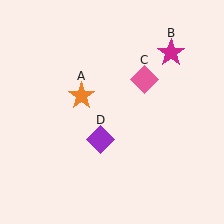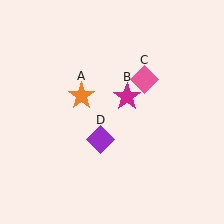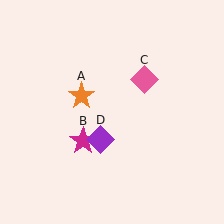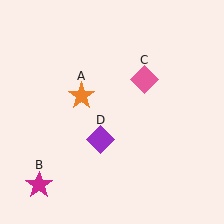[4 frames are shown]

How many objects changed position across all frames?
1 object changed position: magenta star (object B).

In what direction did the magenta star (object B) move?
The magenta star (object B) moved down and to the left.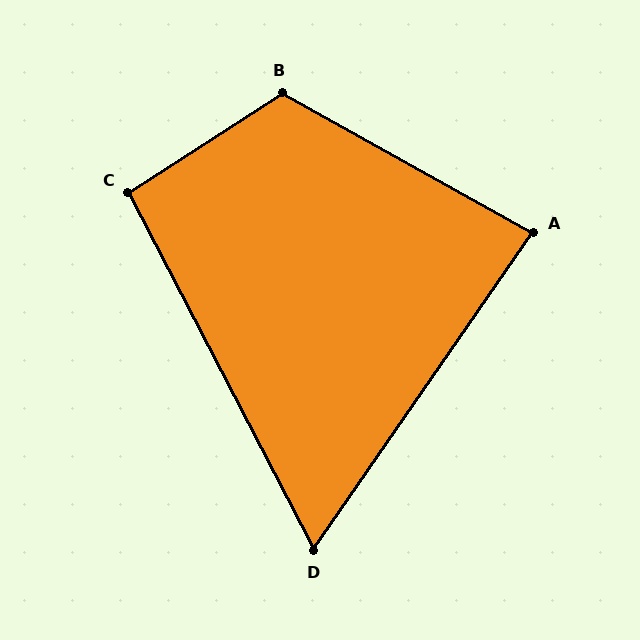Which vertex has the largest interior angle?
B, at approximately 118 degrees.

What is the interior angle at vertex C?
Approximately 95 degrees (obtuse).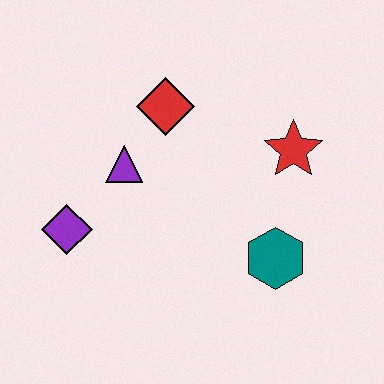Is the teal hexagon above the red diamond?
No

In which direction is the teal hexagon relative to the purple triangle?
The teal hexagon is to the right of the purple triangle.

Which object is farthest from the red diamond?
The teal hexagon is farthest from the red diamond.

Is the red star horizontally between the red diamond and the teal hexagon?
No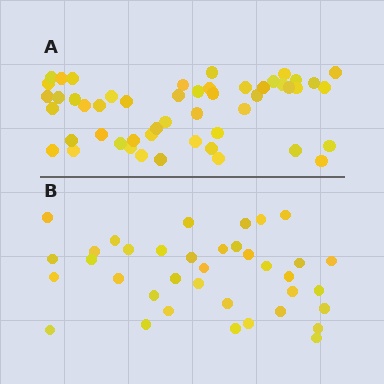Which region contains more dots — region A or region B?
Region A (the top region) has more dots.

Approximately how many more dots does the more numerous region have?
Region A has approximately 15 more dots than region B.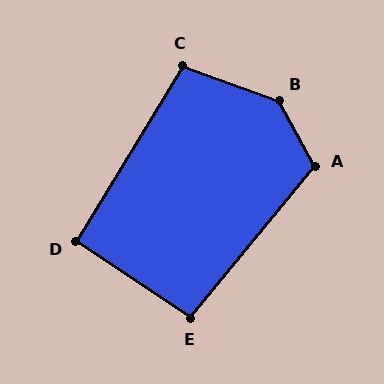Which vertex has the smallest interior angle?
D, at approximately 93 degrees.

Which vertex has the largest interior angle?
B, at approximately 139 degrees.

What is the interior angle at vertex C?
Approximately 102 degrees (obtuse).